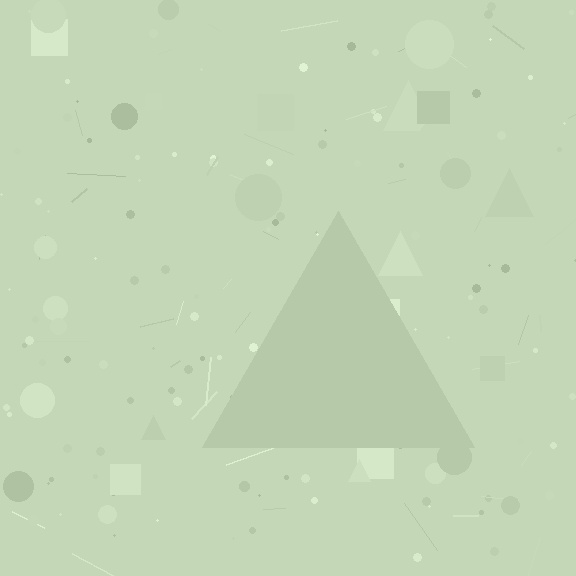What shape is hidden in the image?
A triangle is hidden in the image.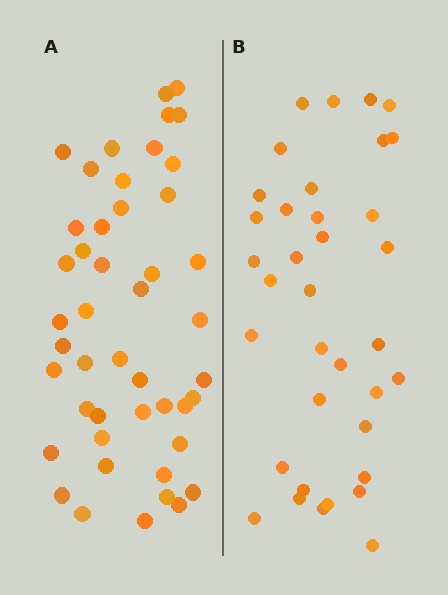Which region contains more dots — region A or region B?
Region A (the left region) has more dots.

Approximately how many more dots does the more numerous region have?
Region A has roughly 10 or so more dots than region B.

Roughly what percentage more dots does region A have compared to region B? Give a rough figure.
About 30% more.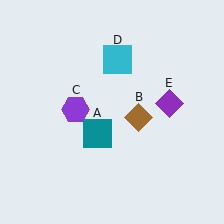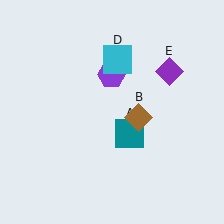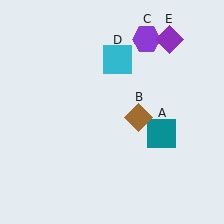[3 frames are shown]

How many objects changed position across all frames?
3 objects changed position: teal square (object A), purple hexagon (object C), purple diamond (object E).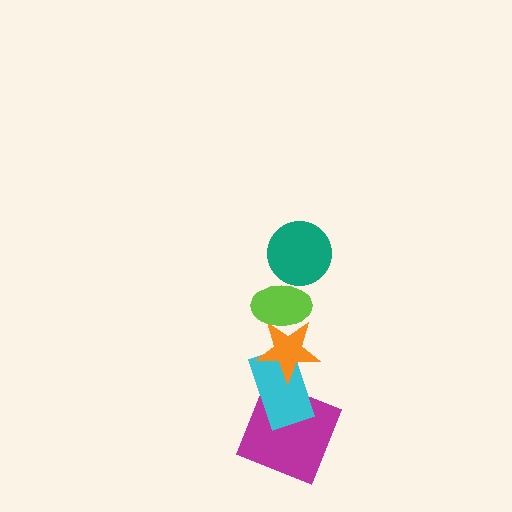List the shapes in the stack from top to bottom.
From top to bottom: the teal circle, the lime ellipse, the orange star, the cyan rectangle, the magenta square.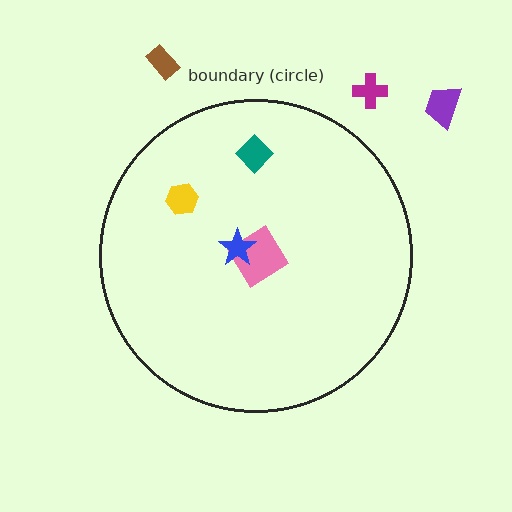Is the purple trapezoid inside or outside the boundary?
Outside.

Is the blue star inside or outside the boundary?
Inside.